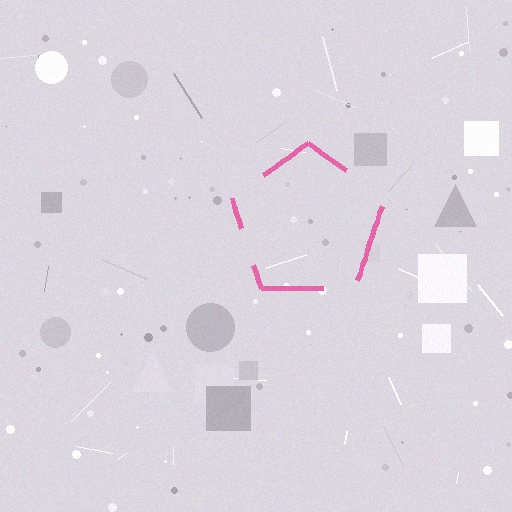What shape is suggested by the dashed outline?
The dashed outline suggests a pentagon.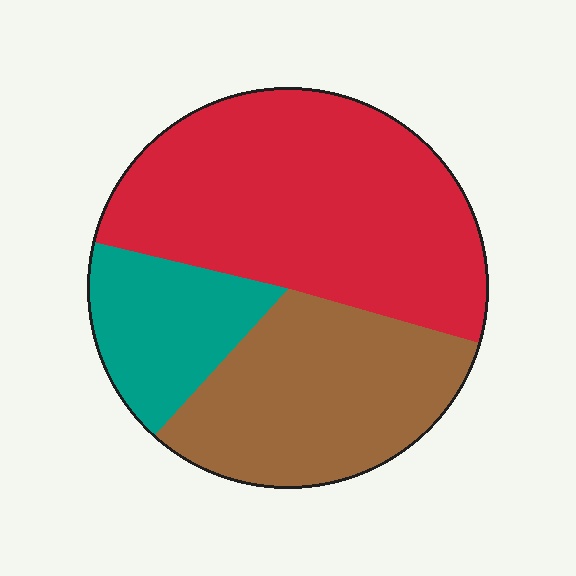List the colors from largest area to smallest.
From largest to smallest: red, brown, teal.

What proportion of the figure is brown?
Brown covers about 30% of the figure.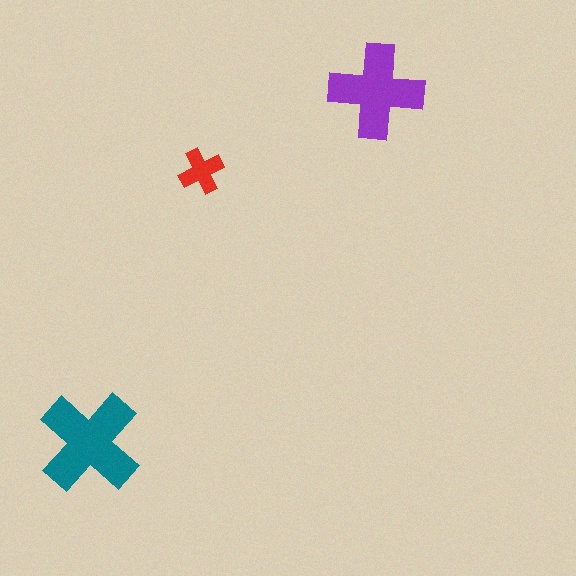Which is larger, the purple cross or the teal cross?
The teal one.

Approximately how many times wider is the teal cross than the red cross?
About 2.5 times wider.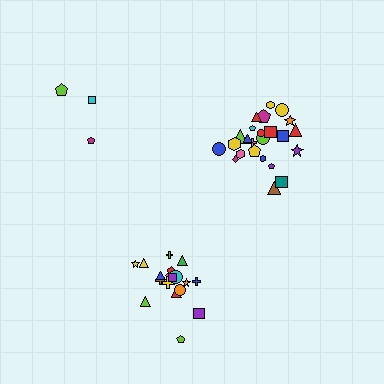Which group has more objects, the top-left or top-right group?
The top-right group.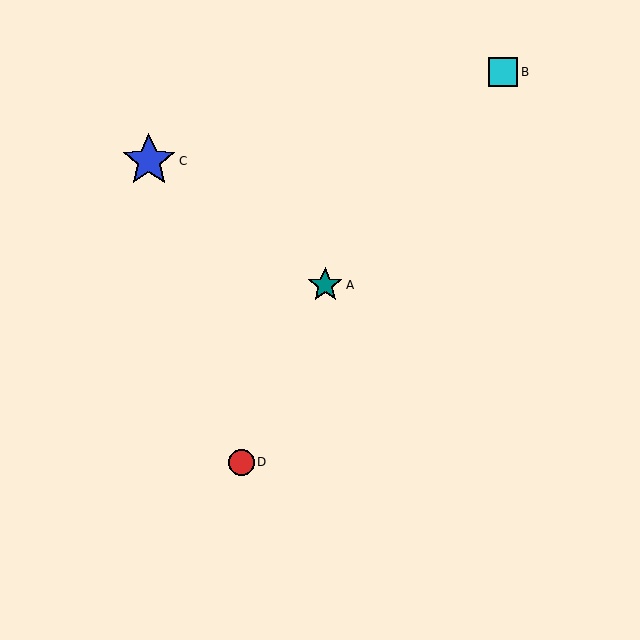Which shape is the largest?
The blue star (labeled C) is the largest.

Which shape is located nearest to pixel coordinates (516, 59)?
The cyan square (labeled B) at (503, 72) is nearest to that location.